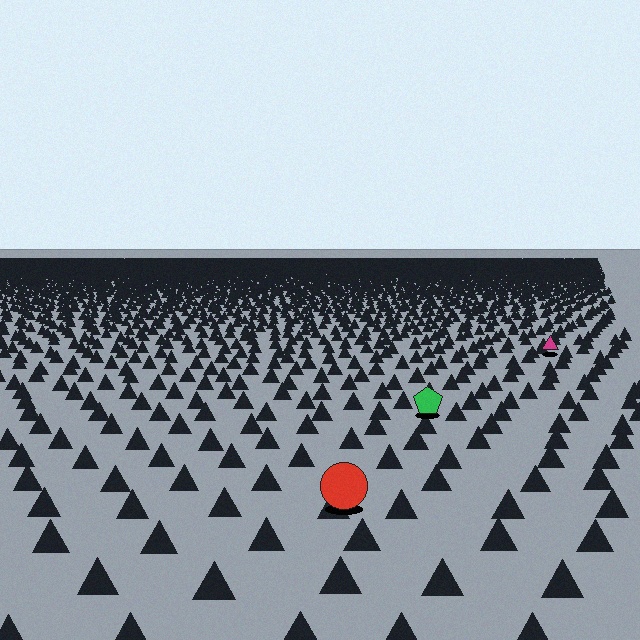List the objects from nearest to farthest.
From nearest to farthest: the red circle, the green pentagon, the magenta triangle.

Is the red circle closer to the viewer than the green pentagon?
Yes. The red circle is closer — you can tell from the texture gradient: the ground texture is coarser near it.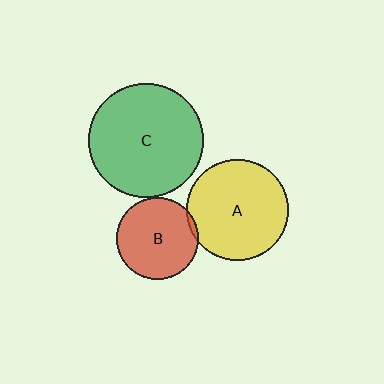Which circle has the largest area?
Circle C (green).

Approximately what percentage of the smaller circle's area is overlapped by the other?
Approximately 5%.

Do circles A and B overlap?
Yes.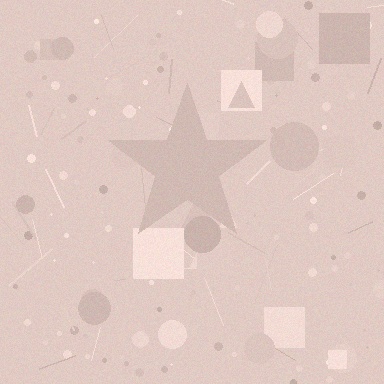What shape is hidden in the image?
A star is hidden in the image.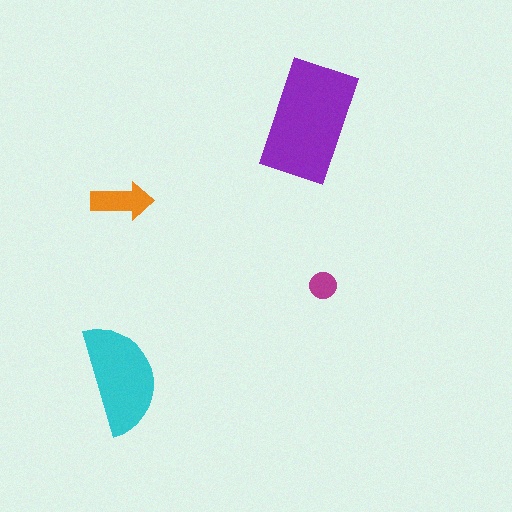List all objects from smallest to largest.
The magenta circle, the orange arrow, the cyan semicircle, the purple rectangle.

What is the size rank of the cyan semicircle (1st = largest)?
2nd.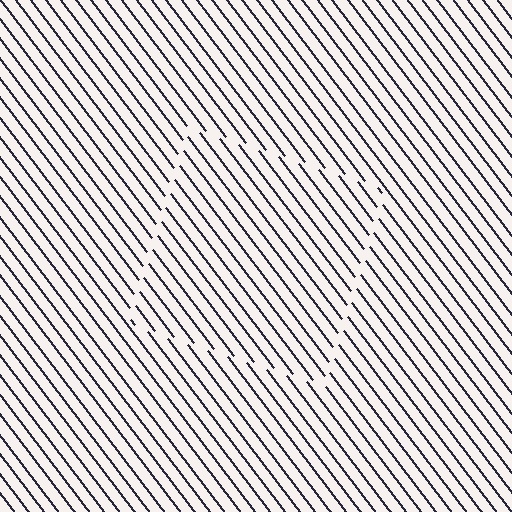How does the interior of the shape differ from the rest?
The interior of the shape contains the same grating, shifted by half a period — the contour is defined by the phase discontinuity where line-ends from the inner and outer gratings abut.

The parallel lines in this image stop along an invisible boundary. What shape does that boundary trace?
An illusory square. The interior of the shape contains the same grating, shifted by half a period — the contour is defined by the phase discontinuity where line-ends from the inner and outer gratings abut.